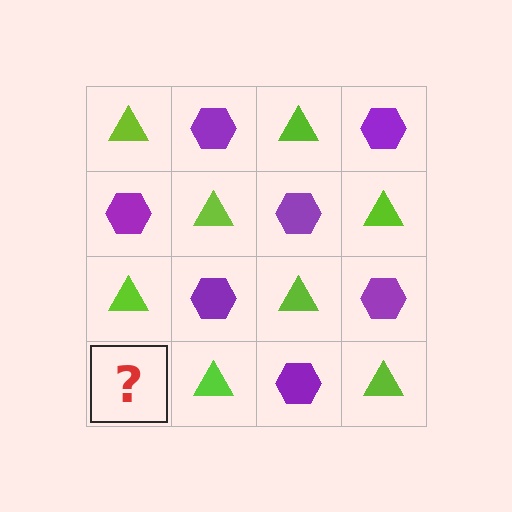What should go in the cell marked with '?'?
The missing cell should contain a purple hexagon.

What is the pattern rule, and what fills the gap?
The rule is that it alternates lime triangle and purple hexagon in a checkerboard pattern. The gap should be filled with a purple hexagon.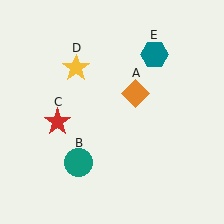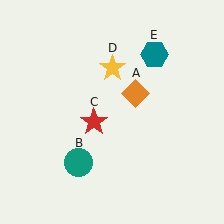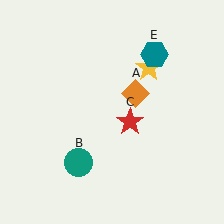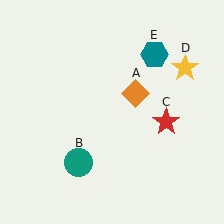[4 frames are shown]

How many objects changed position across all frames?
2 objects changed position: red star (object C), yellow star (object D).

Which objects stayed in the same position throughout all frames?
Orange diamond (object A) and teal circle (object B) and teal hexagon (object E) remained stationary.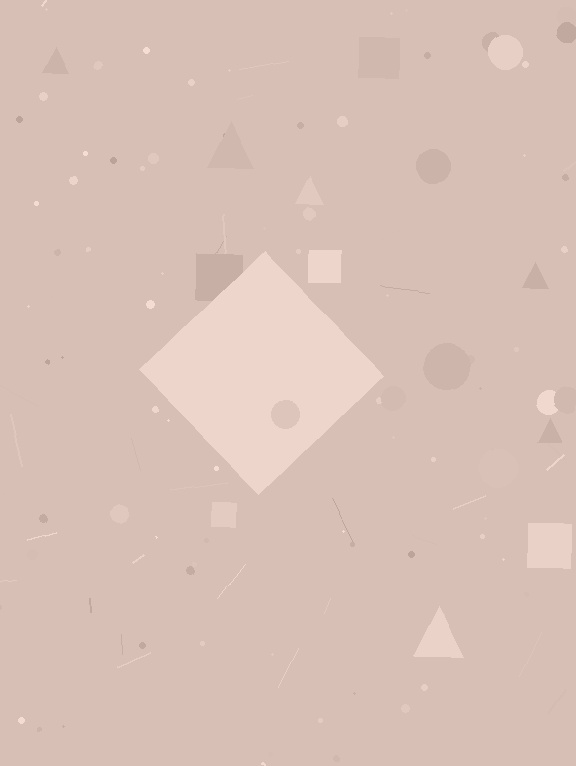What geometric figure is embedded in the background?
A diamond is embedded in the background.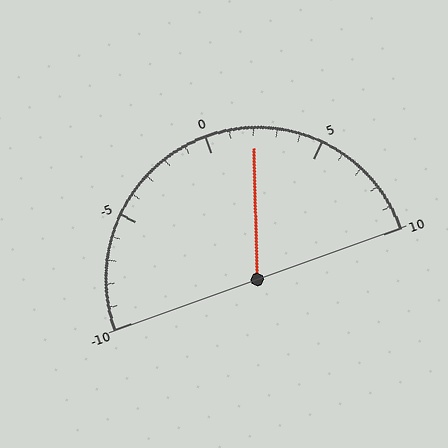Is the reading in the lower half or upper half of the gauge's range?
The reading is in the upper half of the range (-10 to 10).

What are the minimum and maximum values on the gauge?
The gauge ranges from -10 to 10.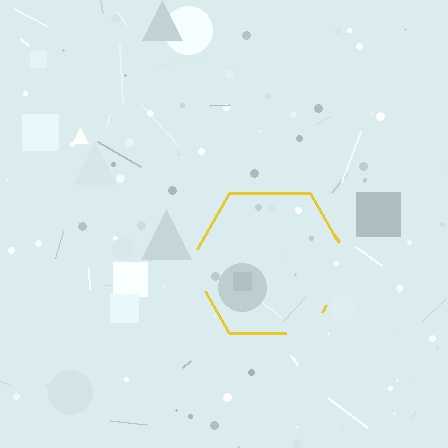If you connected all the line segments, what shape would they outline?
They would outline a hexagon.